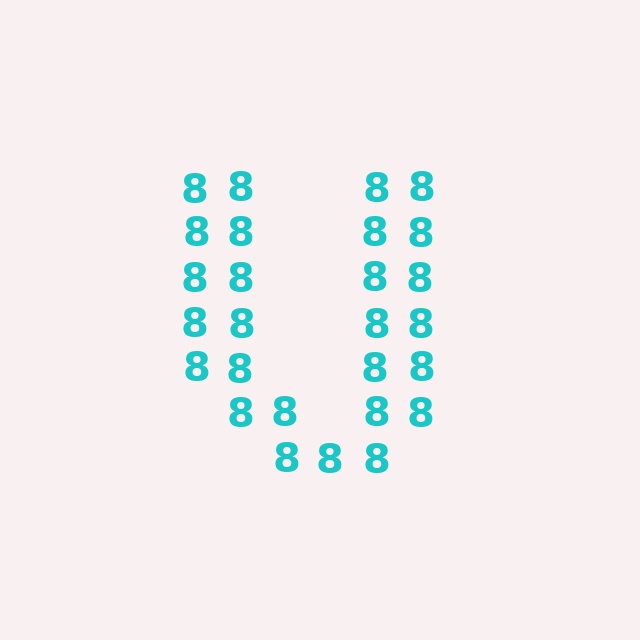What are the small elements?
The small elements are digit 8's.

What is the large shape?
The large shape is the letter U.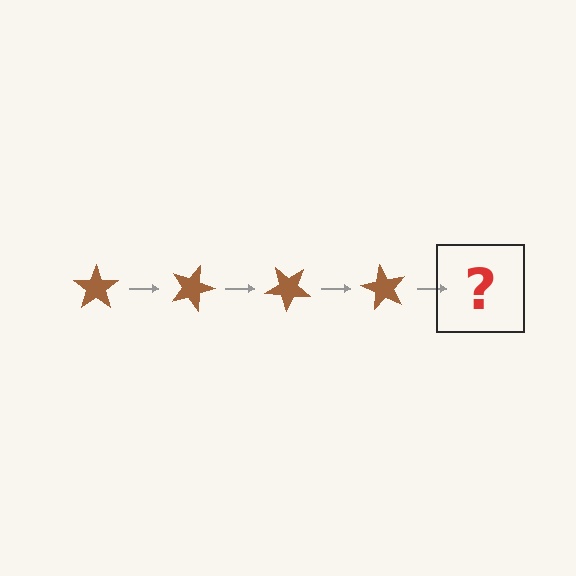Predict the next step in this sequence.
The next step is a brown star rotated 80 degrees.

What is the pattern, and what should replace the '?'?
The pattern is that the star rotates 20 degrees each step. The '?' should be a brown star rotated 80 degrees.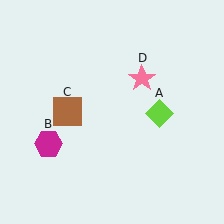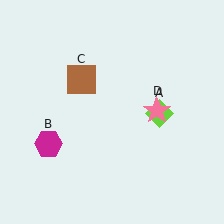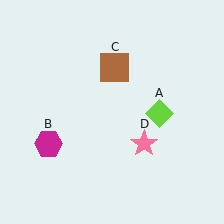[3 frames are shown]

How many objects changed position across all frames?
2 objects changed position: brown square (object C), pink star (object D).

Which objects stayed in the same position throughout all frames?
Lime diamond (object A) and magenta hexagon (object B) remained stationary.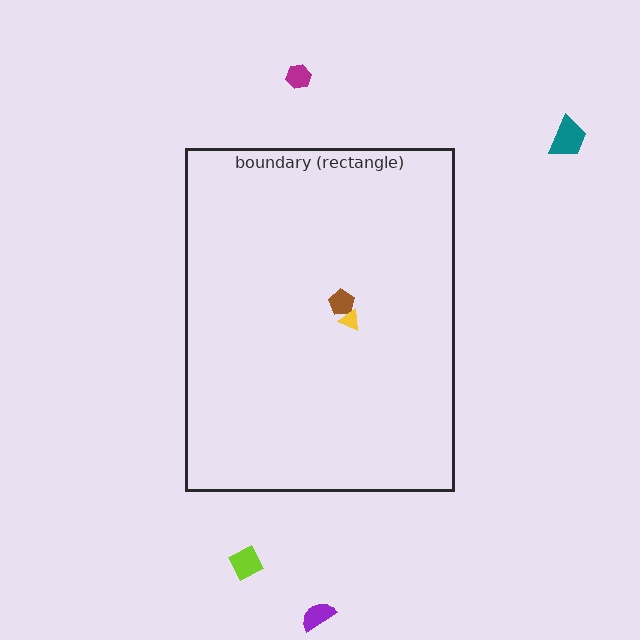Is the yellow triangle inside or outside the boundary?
Inside.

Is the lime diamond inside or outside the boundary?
Outside.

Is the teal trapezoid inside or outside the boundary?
Outside.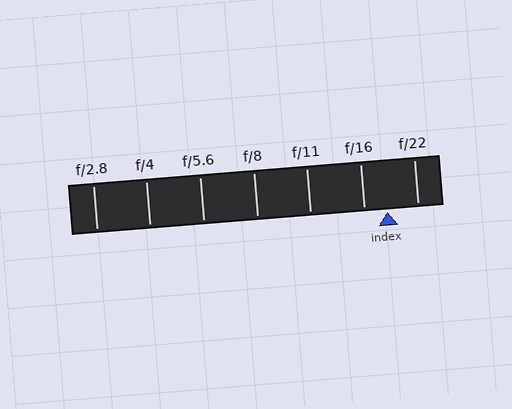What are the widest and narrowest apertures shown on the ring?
The widest aperture shown is f/2.8 and the narrowest is f/22.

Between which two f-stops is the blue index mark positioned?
The index mark is between f/16 and f/22.